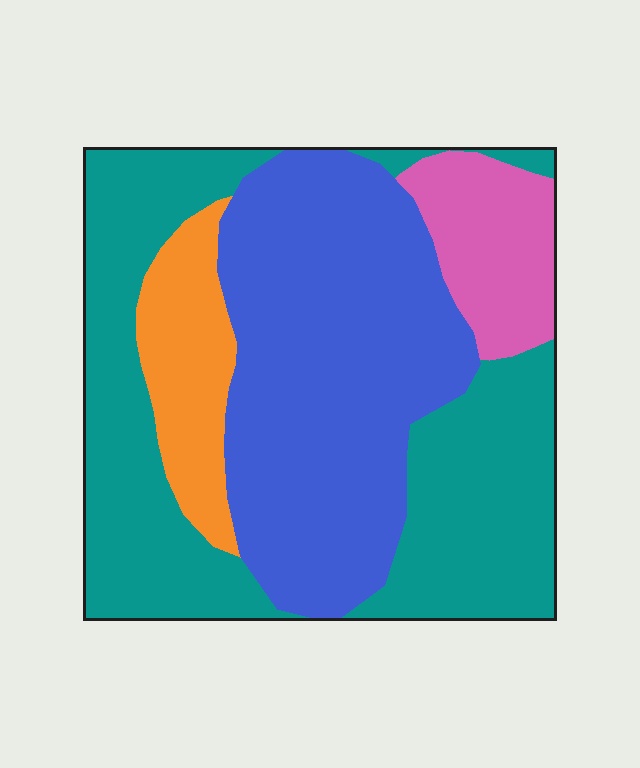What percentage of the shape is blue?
Blue covers roughly 40% of the shape.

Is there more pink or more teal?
Teal.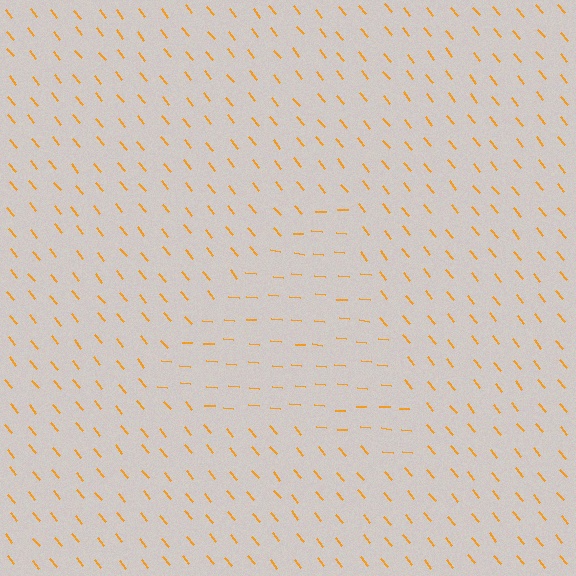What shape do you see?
I see a triangle.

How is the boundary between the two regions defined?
The boundary is defined purely by a change in line orientation (approximately 45 degrees difference). All lines are the same color and thickness.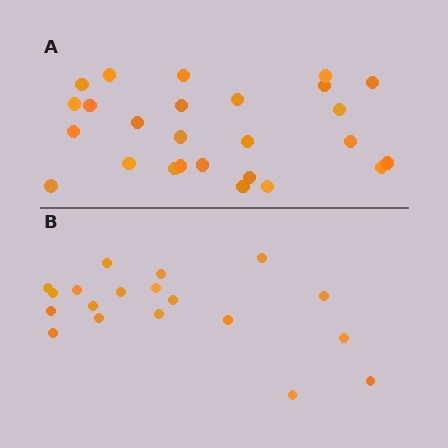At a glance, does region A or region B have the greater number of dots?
Region A (the top region) has more dots.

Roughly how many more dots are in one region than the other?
Region A has roughly 8 or so more dots than region B.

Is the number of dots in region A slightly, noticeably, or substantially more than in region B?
Region A has noticeably more, but not dramatically so. The ratio is roughly 1.4 to 1.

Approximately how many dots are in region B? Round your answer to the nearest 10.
About 20 dots. (The exact count is 19, which rounds to 20.)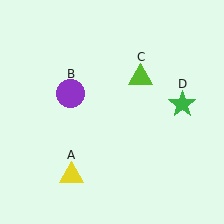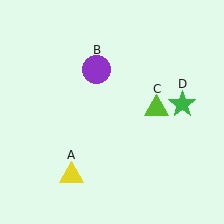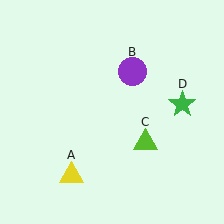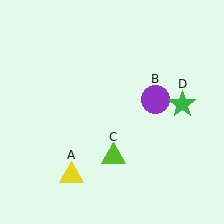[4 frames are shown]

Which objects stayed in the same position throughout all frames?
Yellow triangle (object A) and green star (object D) remained stationary.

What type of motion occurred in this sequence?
The purple circle (object B), lime triangle (object C) rotated clockwise around the center of the scene.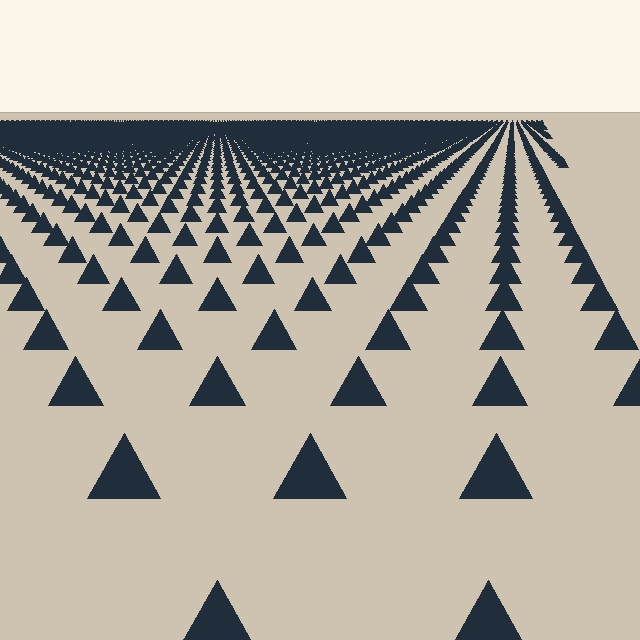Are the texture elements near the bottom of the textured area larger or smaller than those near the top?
Larger. Near the bottom, elements are closer to the viewer and appear at a bigger on-screen size.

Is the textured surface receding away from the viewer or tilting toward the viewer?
The surface is receding away from the viewer. Texture elements get smaller and denser toward the top.